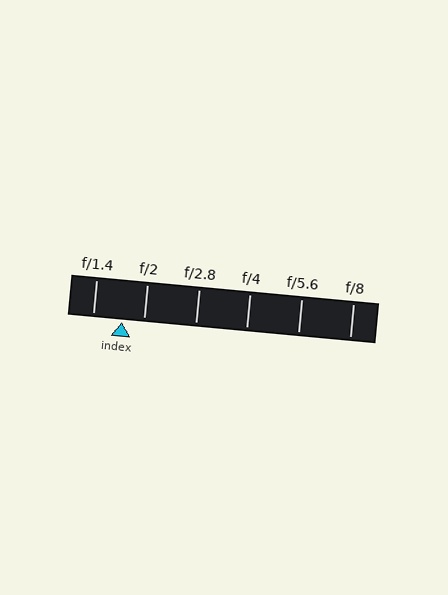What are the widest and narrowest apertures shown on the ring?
The widest aperture shown is f/1.4 and the narrowest is f/8.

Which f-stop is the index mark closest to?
The index mark is closest to f/2.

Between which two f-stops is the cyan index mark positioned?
The index mark is between f/1.4 and f/2.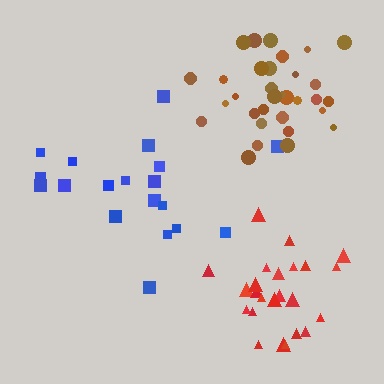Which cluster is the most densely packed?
Brown.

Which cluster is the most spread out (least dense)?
Blue.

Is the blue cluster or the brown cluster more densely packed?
Brown.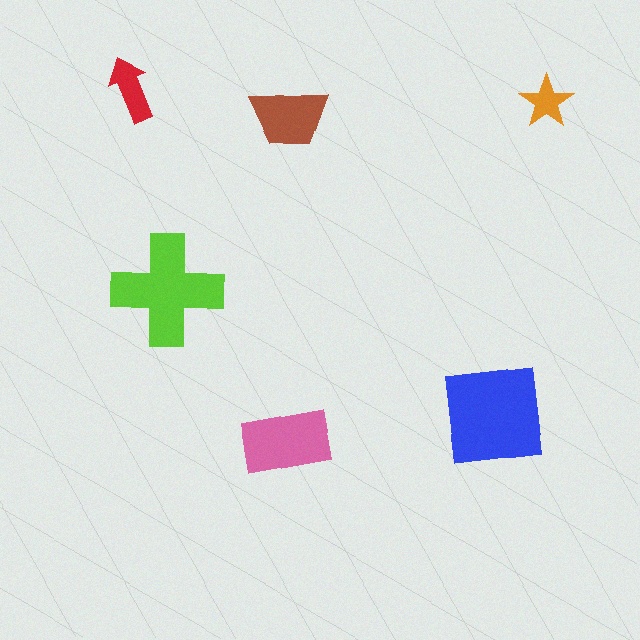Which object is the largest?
The blue square.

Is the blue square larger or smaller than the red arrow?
Larger.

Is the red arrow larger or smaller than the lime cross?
Smaller.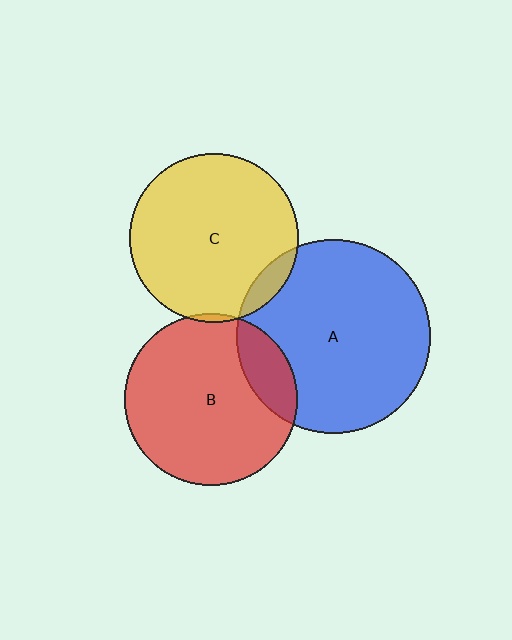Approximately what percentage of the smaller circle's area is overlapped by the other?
Approximately 5%.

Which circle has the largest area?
Circle A (blue).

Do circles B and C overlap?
Yes.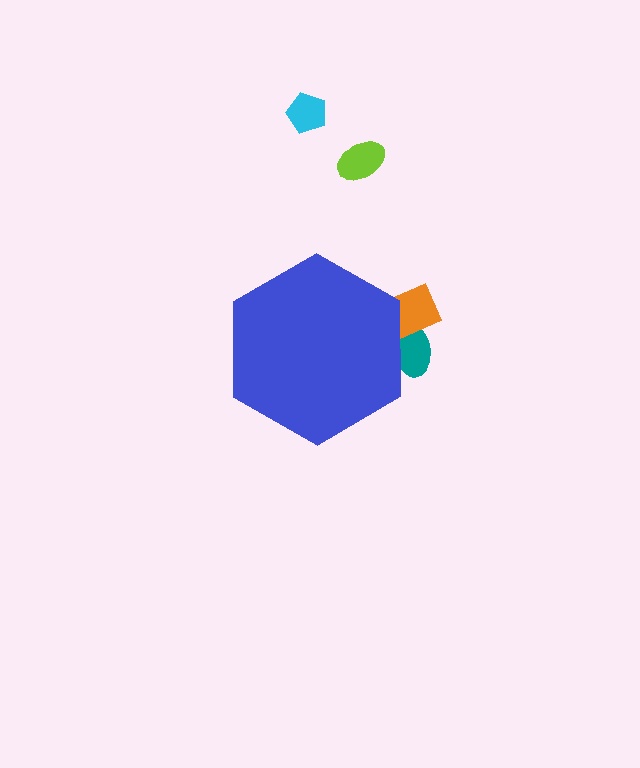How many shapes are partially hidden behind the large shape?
2 shapes are partially hidden.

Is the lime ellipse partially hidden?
No, the lime ellipse is fully visible.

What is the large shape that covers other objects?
A blue hexagon.